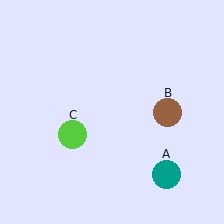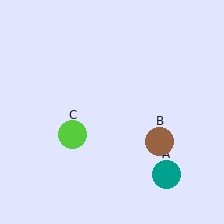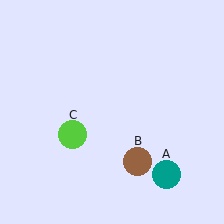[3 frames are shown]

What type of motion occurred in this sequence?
The brown circle (object B) rotated clockwise around the center of the scene.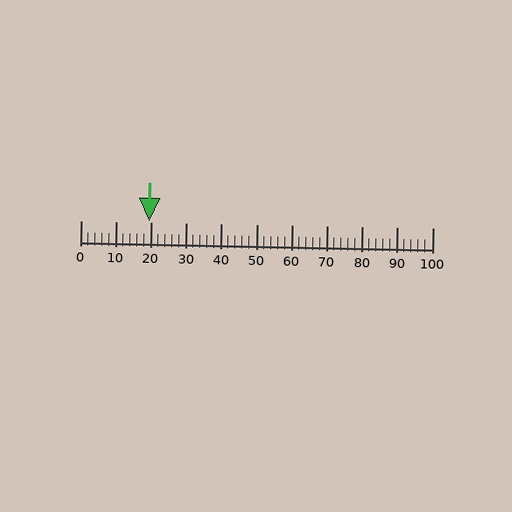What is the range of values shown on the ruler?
The ruler shows values from 0 to 100.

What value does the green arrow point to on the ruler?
The green arrow points to approximately 19.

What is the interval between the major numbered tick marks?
The major tick marks are spaced 10 units apart.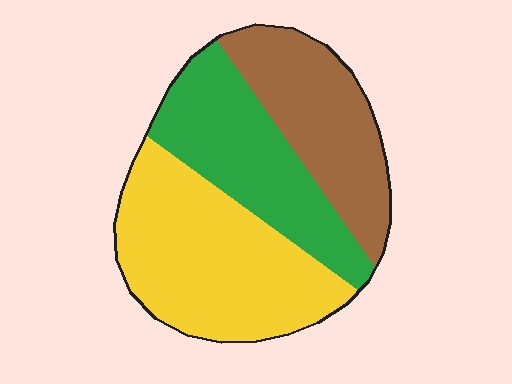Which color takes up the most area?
Yellow, at roughly 40%.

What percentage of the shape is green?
Green covers roughly 30% of the shape.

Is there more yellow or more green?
Yellow.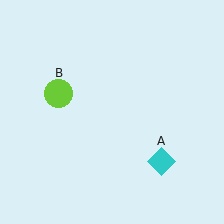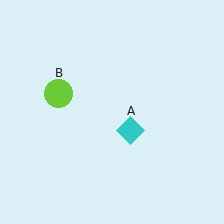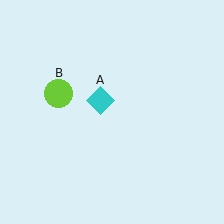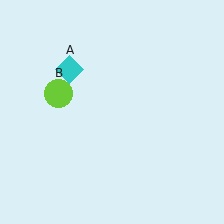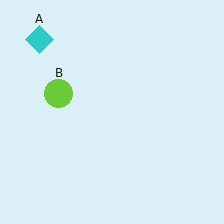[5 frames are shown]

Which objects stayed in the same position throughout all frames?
Lime circle (object B) remained stationary.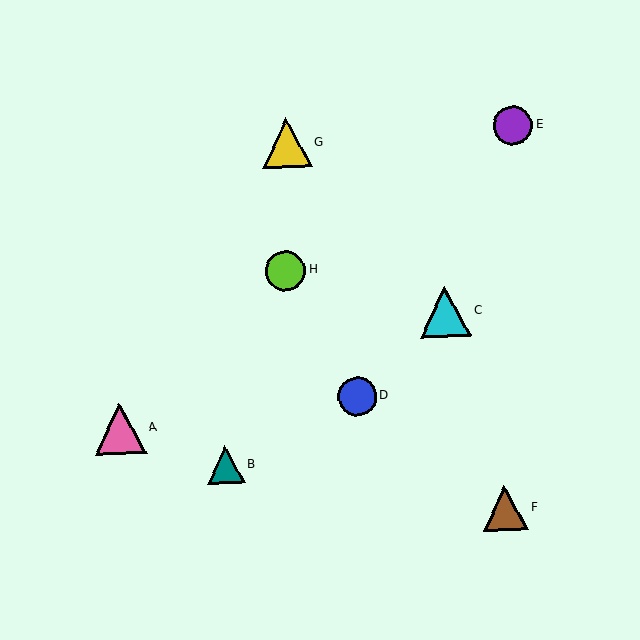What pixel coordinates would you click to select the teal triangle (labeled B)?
Click at (226, 465) to select the teal triangle B.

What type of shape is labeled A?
Shape A is a pink triangle.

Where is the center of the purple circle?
The center of the purple circle is at (513, 126).